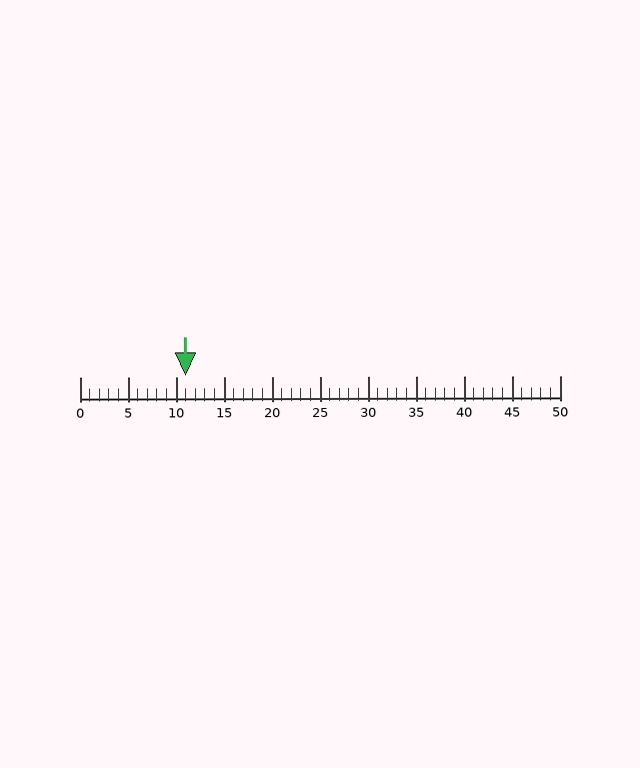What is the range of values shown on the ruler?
The ruler shows values from 0 to 50.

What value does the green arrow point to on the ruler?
The green arrow points to approximately 11.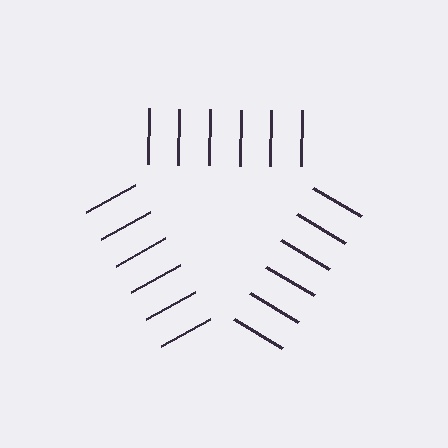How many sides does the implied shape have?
3 sides — the line-ends trace a triangle.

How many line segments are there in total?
18 — 6 along each of the 3 edges.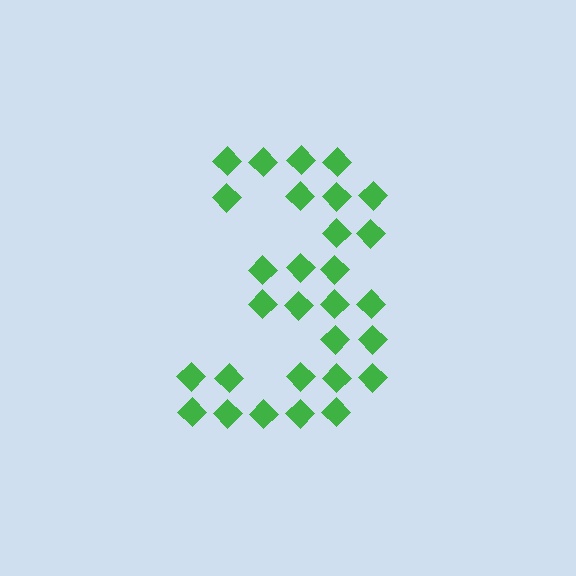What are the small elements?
The small elements are diamonds.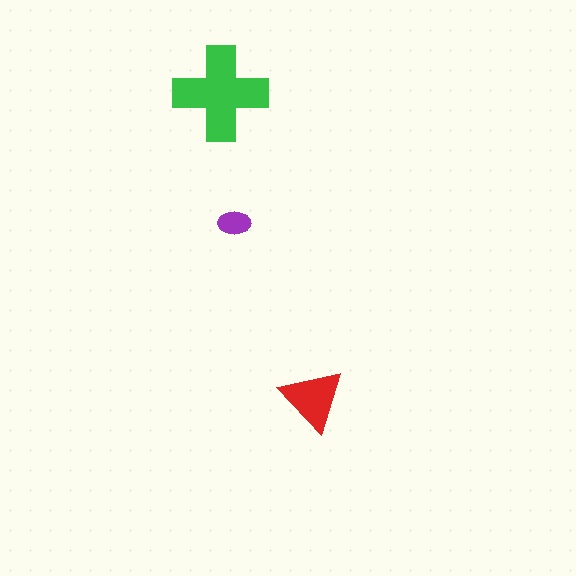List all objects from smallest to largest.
The purple ellipse, the red triangle, the green cross.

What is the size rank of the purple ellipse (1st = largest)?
3rd.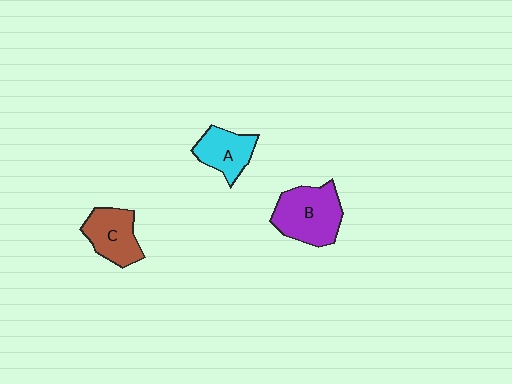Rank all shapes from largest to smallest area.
From largest to smallest: B (purple), C (brown), A (cyan).